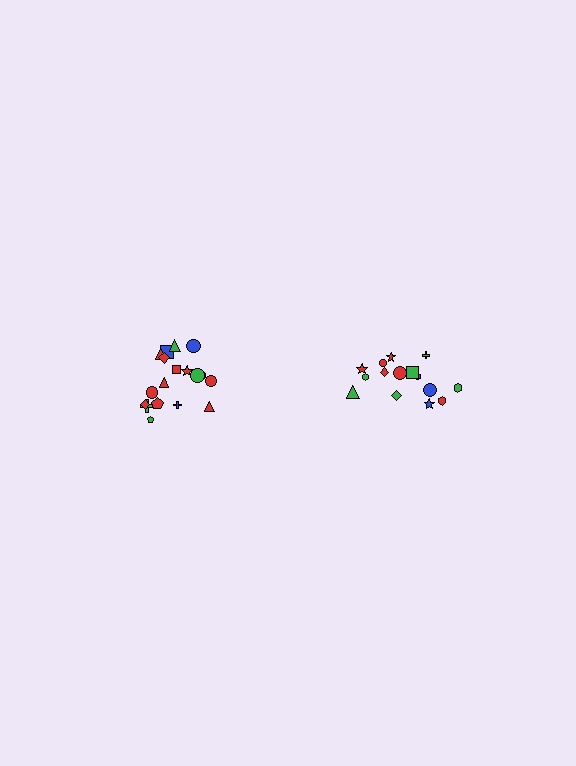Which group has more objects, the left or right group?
The left group.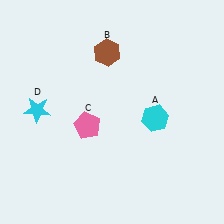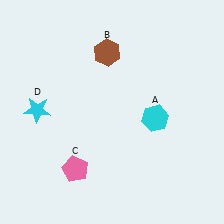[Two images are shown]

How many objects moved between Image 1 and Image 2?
1 object moved between the two images.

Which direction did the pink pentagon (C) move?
The pink pentagon (C) moved down.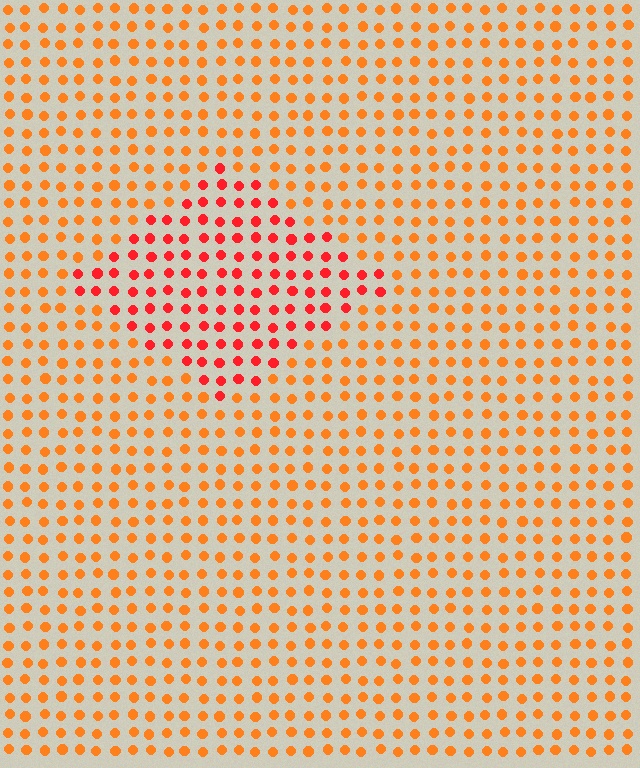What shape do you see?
I see a diamond.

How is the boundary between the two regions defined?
The boundary is defined purely by a slight shift in hue (about 29 degrees). Spacing, size, and orientation are identical on both sides.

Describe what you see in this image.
The image is filled with small orange elements in a uniform arrangement. A diamond-shaped region is visible where the elements are tinted to a slightly different hue, forming a subtle color boundary.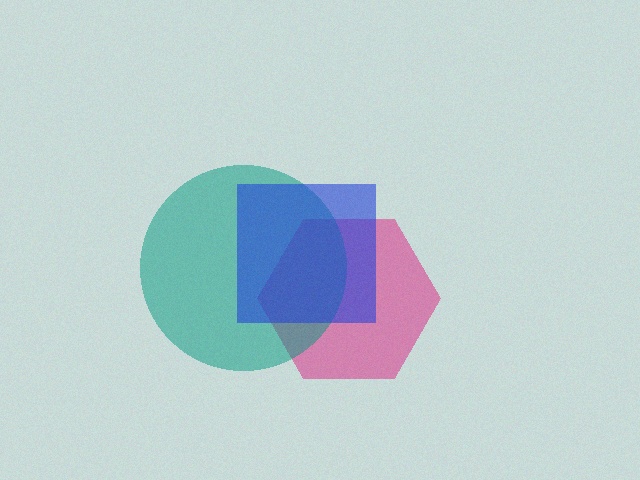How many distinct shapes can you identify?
There are 3 distinct shapes: a pink hexagon, a teal circle, a blue square.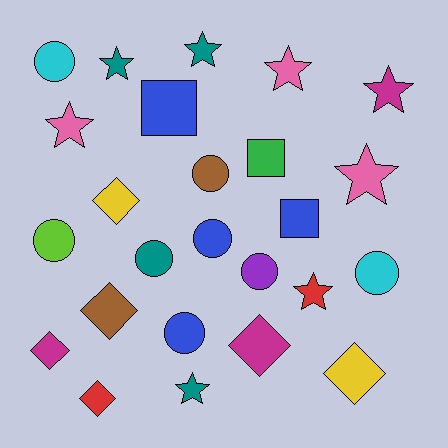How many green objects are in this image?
There is 1 green object.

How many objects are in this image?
There are 25 objects.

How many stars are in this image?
There are 8 stars.